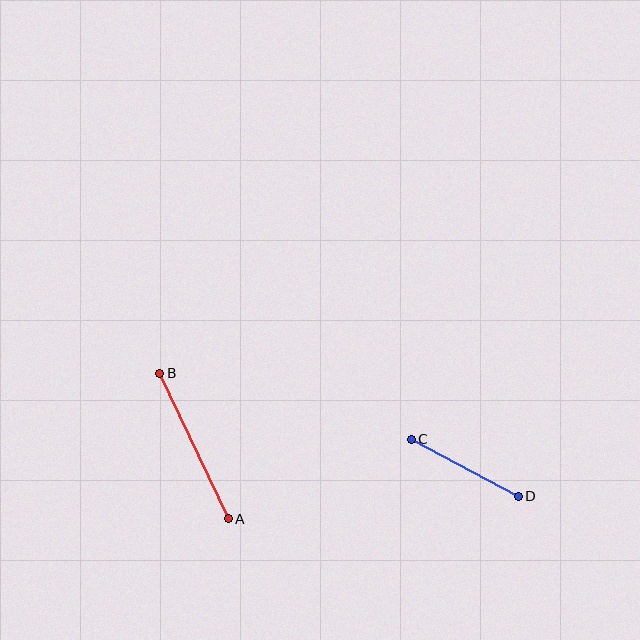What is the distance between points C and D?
The distance is approximately 121 pixels.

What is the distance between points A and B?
The distance is approximately 161 pixels.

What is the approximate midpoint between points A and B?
The midpoint is at approximately (194, 446) pixels.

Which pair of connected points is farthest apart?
Points A and B are farthest apart.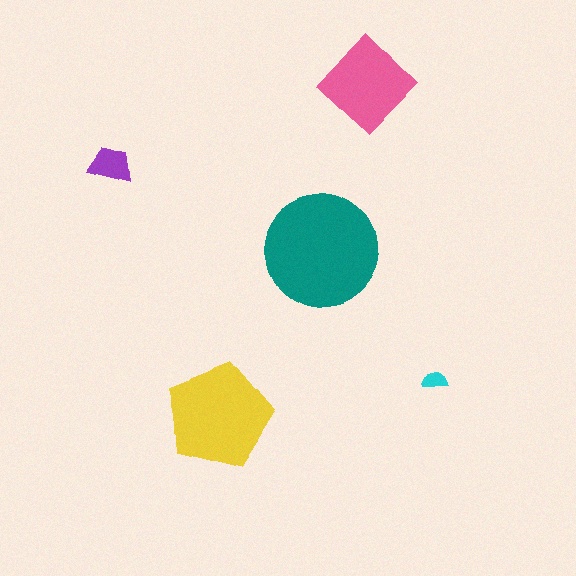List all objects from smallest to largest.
The cyan semicircle, the purple trapezoid, the pink diamond, the yellow pentagon, the teal circle.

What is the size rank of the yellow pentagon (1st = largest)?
2nd.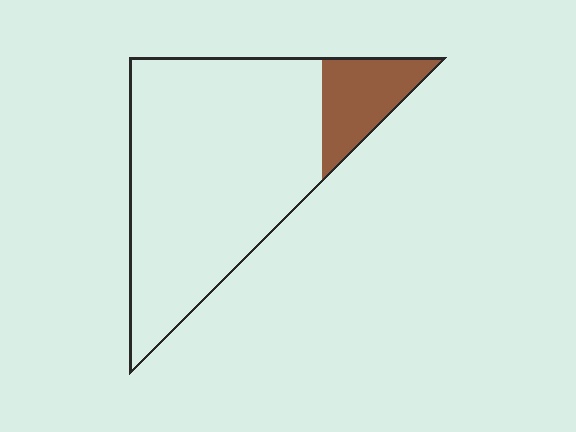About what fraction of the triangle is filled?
About one sixth (1/6).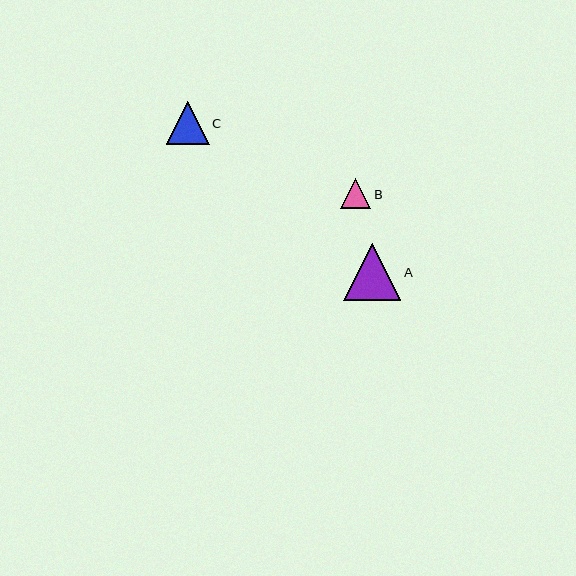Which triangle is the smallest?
Triangle B is the smallest with a size of approximately 30 pixels.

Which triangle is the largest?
Triangle A is the largest with a size of approximately 57 pixels.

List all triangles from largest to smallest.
From largest to smallest: A, C, B.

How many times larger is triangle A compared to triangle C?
Triangle A is approximately 1.3 times the size of triangle C.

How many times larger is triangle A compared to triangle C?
Triangle A is approximately 1.3 times the size of triangle C.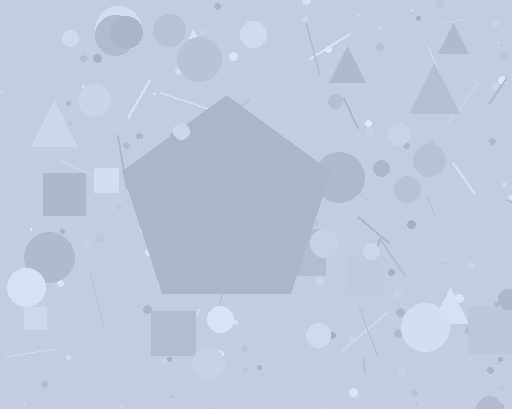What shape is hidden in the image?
A pentagon is hidden in the image.